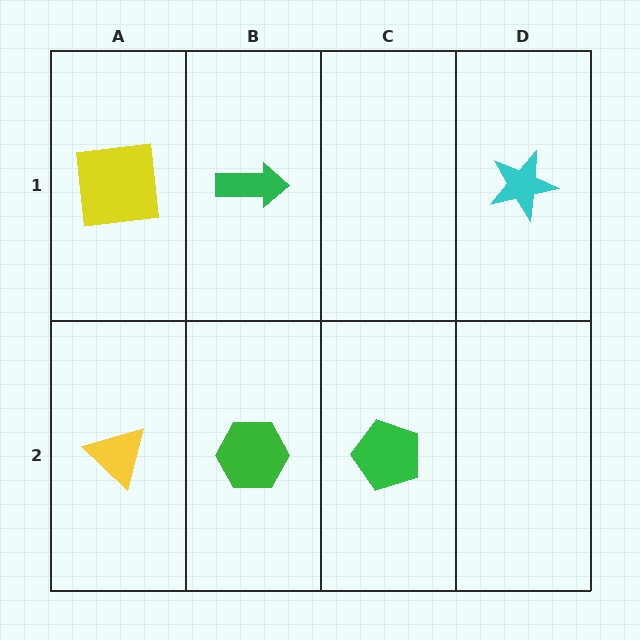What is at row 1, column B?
A green arrow.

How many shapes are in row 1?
3 shapes.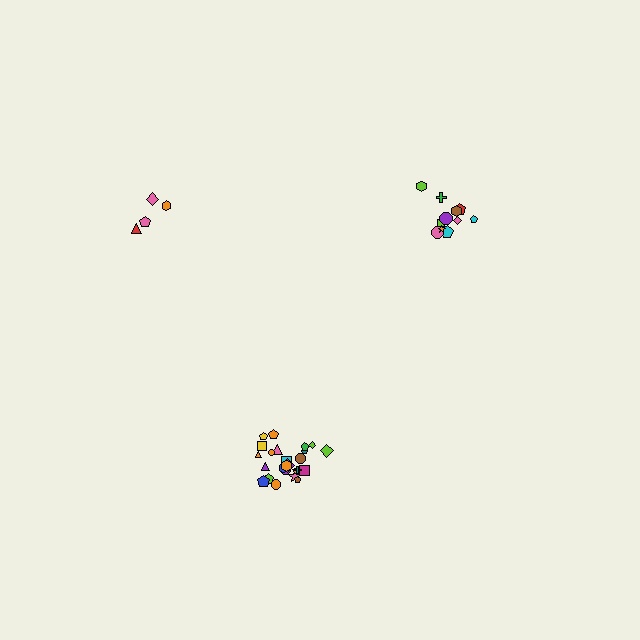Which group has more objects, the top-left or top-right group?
The top-right group.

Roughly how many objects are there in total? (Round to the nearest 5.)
Roughly 40 objects in total.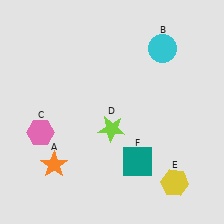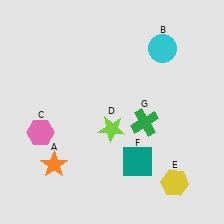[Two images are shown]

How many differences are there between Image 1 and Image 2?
There is 1 difference between the two images.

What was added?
A green cross (G) was added in Image 2.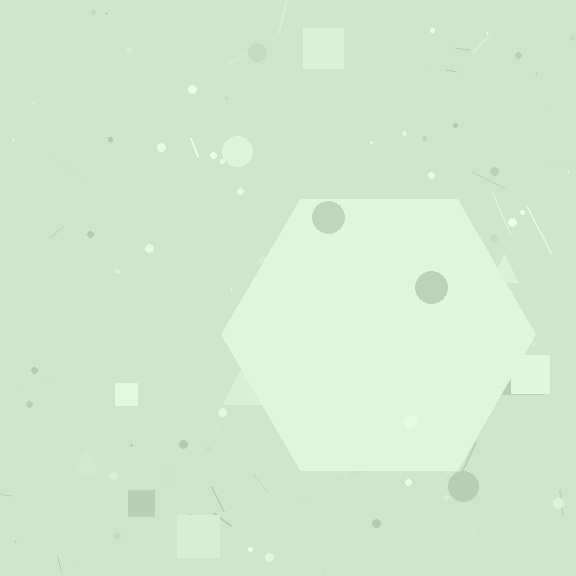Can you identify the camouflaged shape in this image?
The camouflaged shape is a hexagon.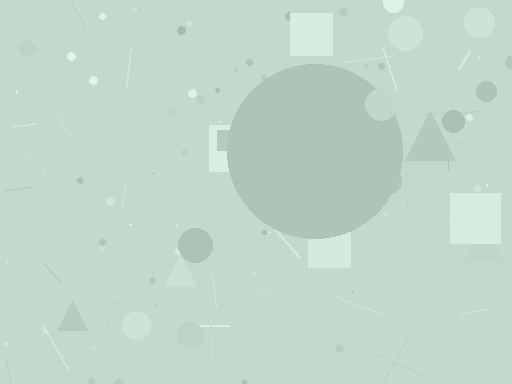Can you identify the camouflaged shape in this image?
The camouflaged shape is a circle.